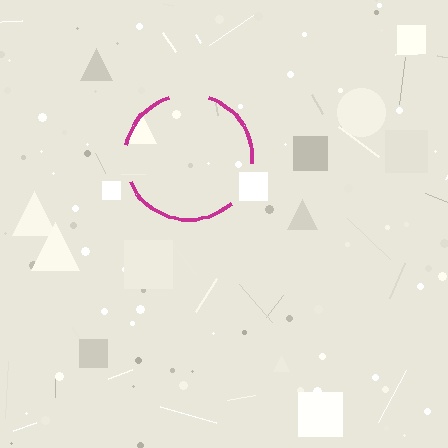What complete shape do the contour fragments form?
The contour fragments form a circle.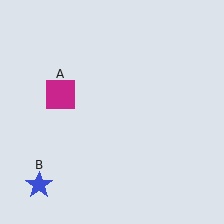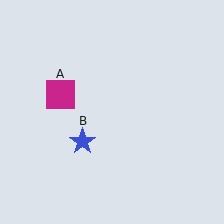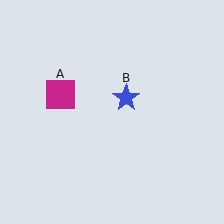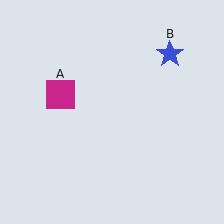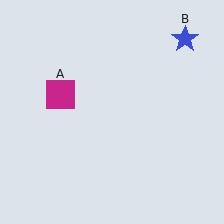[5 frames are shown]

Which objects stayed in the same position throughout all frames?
Magenta square (object A) remained stationary.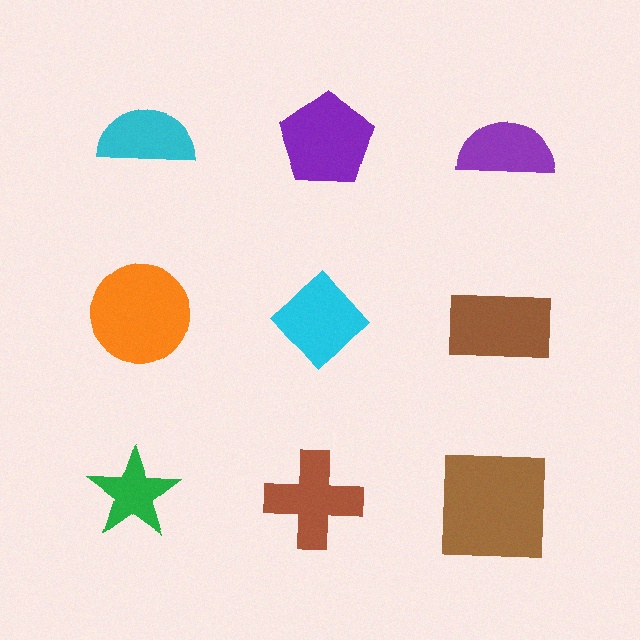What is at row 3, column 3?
A brown square.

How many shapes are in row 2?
3 shapes.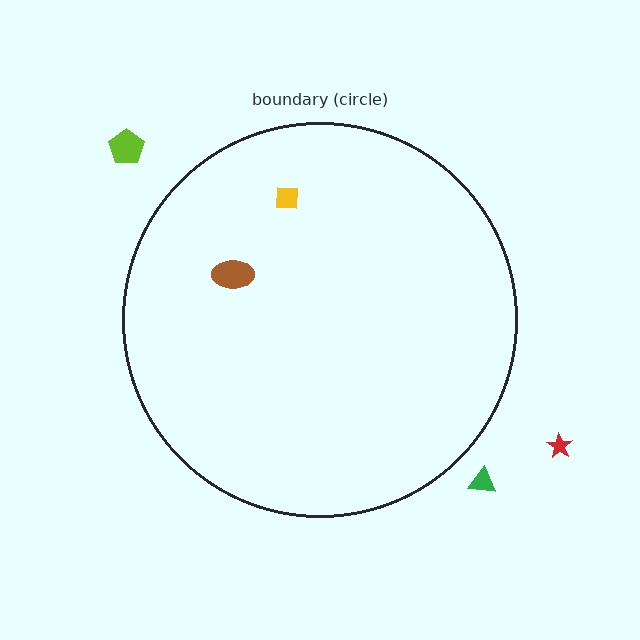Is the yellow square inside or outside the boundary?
Inside.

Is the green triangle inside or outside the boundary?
Outside.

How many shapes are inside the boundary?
2 inside, 3 outside.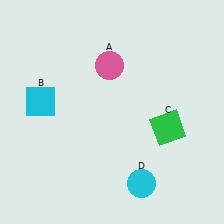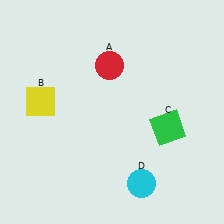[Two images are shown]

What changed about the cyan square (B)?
In Image 1, B is cyan. In Image 2, it changed to yellow.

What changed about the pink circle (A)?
In Image 1, A is pink. In Image 2, it changed to red.